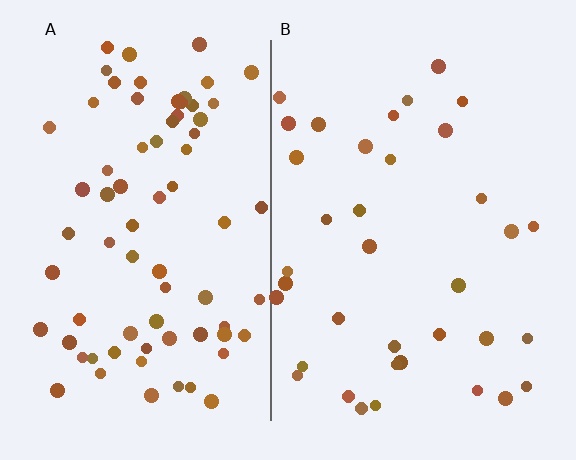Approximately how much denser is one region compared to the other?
Approximately 2.0× — region A over region B.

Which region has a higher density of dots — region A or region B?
A (the left).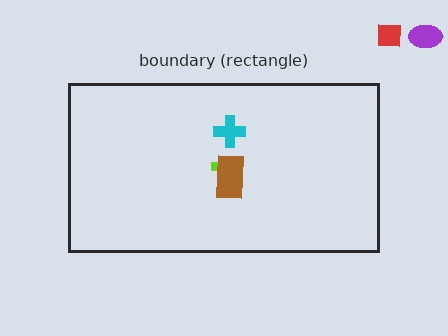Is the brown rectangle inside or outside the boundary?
Inside.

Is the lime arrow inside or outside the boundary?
Inside.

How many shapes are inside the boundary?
3 inside, 2 outside.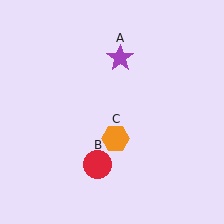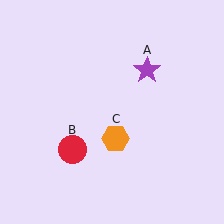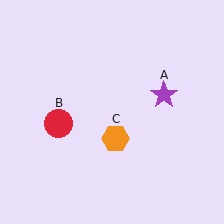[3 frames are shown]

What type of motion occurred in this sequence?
The purple star (object A), red circle (object B) rotated clockwise around the center of the scene.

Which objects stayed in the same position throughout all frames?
Orange hexagon (object C) remained stationary.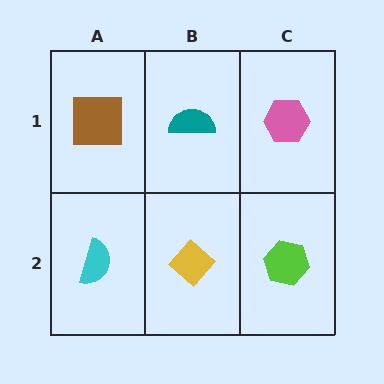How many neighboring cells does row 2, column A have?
2.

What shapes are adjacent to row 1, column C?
A lime hexagon (row 2, column C), a teal semicircle (row 1, column B).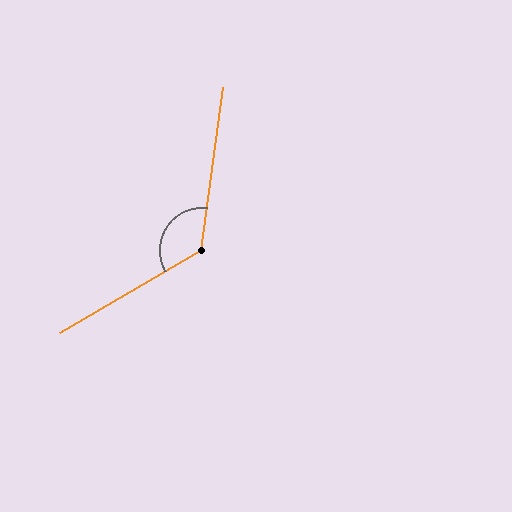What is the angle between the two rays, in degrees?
Approximately 128 degrees.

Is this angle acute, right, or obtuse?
It is obtuse.